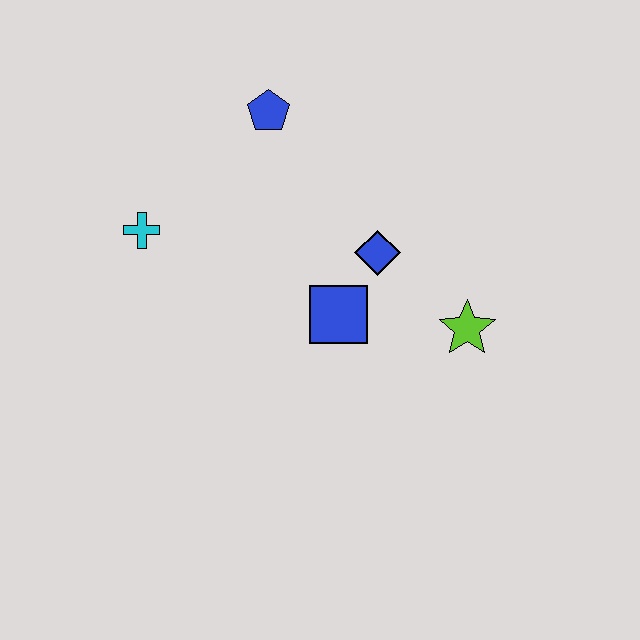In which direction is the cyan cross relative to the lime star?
The cyan cross is to the left of the lime star.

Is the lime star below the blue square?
Yes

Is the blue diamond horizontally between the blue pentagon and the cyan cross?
No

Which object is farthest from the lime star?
The cyan cross is farthest from the lime star.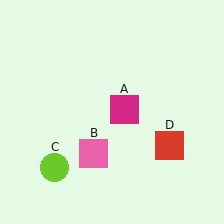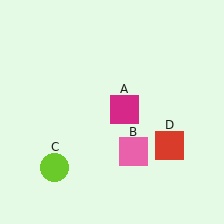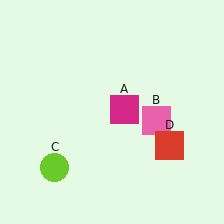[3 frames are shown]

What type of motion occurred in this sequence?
The pink square (object B) rotated counterclockwise around the center of the scene.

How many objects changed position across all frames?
1 object changed position: pink square (object B).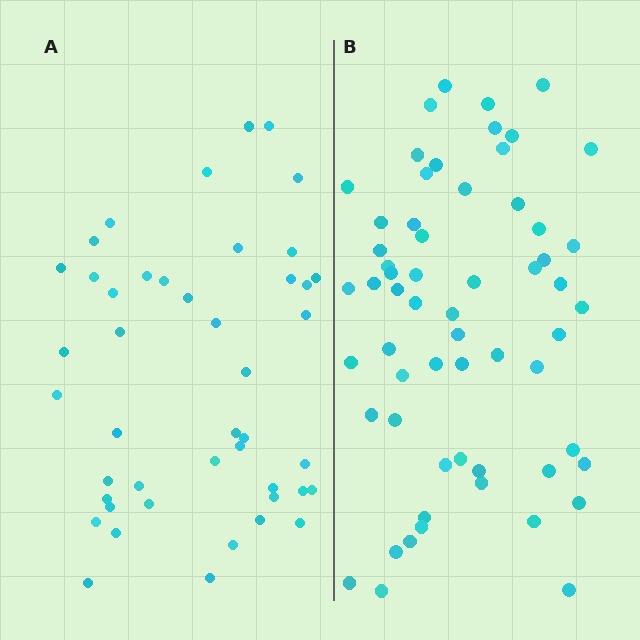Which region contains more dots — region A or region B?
Region B (the right region) has more dots.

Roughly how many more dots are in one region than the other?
Region B has approximately 15 more dots than region A.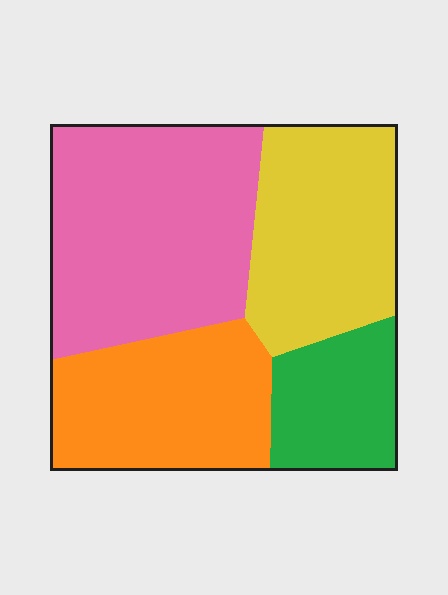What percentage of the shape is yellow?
Yellow takes up about one quarter (1/4) of the shape.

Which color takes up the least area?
Green, at roughly 15%.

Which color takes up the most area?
Pink, at roughly 35%.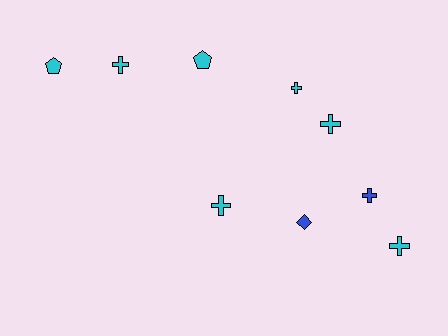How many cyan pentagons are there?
There are 2 cyan pentagons.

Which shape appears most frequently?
Cross, with 6 objects.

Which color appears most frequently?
Cyan, with 7 objects.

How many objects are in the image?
There are 9 objects.